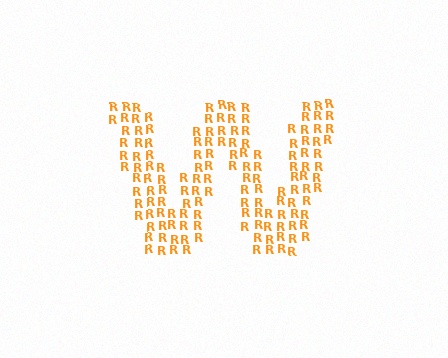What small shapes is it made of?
It is made of small letter R's.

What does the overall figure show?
The overall figure shows the letter W.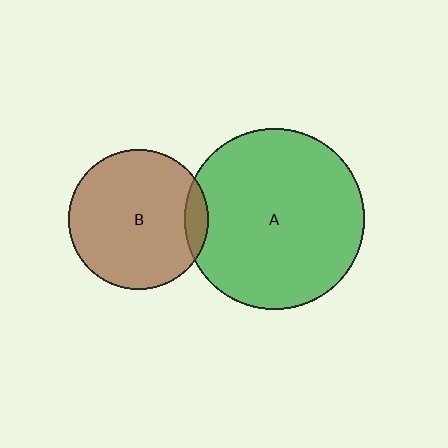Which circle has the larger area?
Circle A (green).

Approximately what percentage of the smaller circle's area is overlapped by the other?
Approximately 10%.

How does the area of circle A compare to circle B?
Approximately 1.7 times.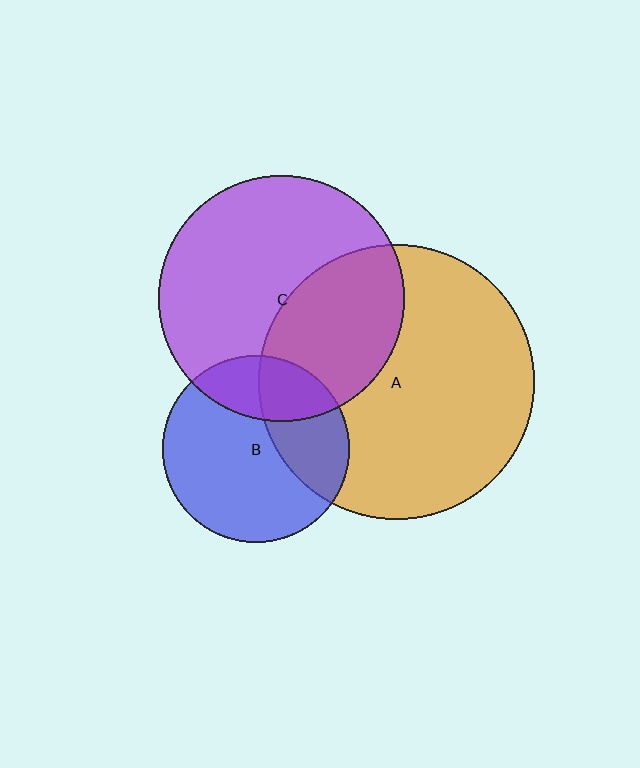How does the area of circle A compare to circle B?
Approximately 2.2 times.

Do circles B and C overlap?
Yes.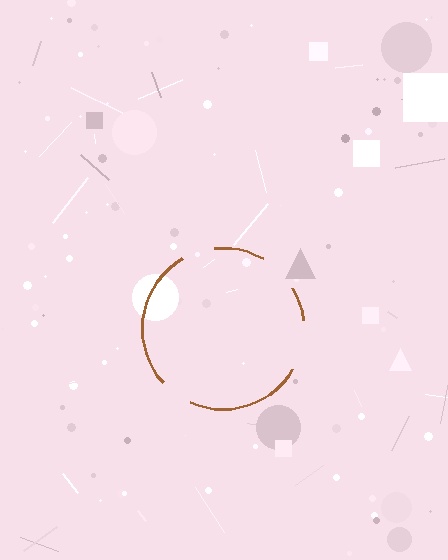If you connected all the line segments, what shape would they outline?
They would outline a circle.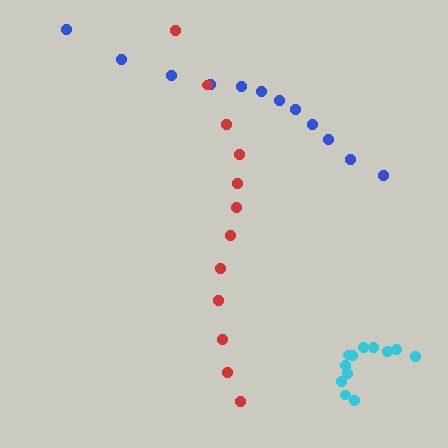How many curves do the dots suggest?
There are 3 distinct paths.